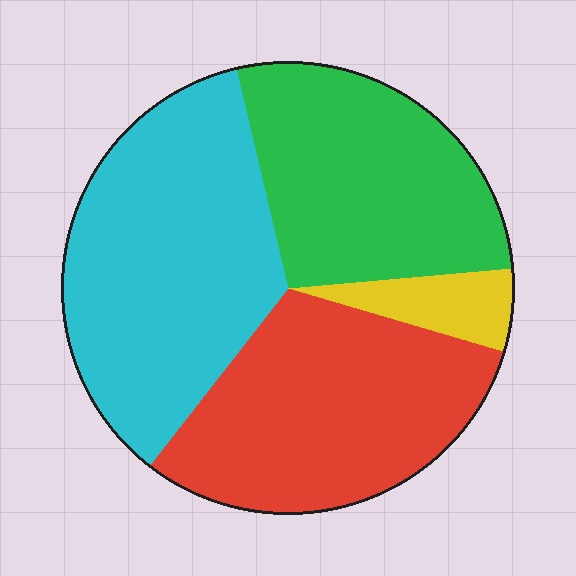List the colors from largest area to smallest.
From largest to smallest: cyan, red, green, yellow.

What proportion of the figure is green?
Green takes up between a sixth and a third of the figure.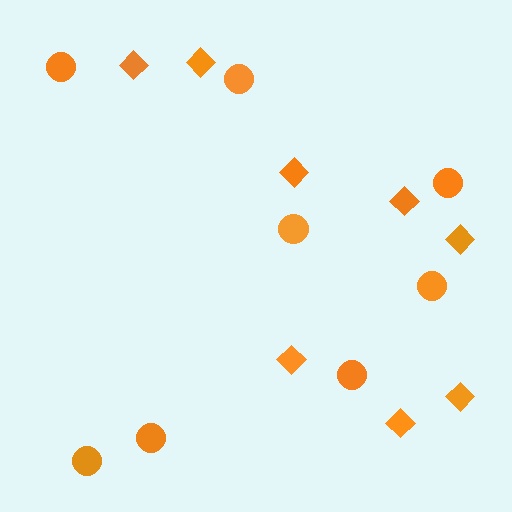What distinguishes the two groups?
There are 2 groups: one group of diamonds (8) and one group of circles (8).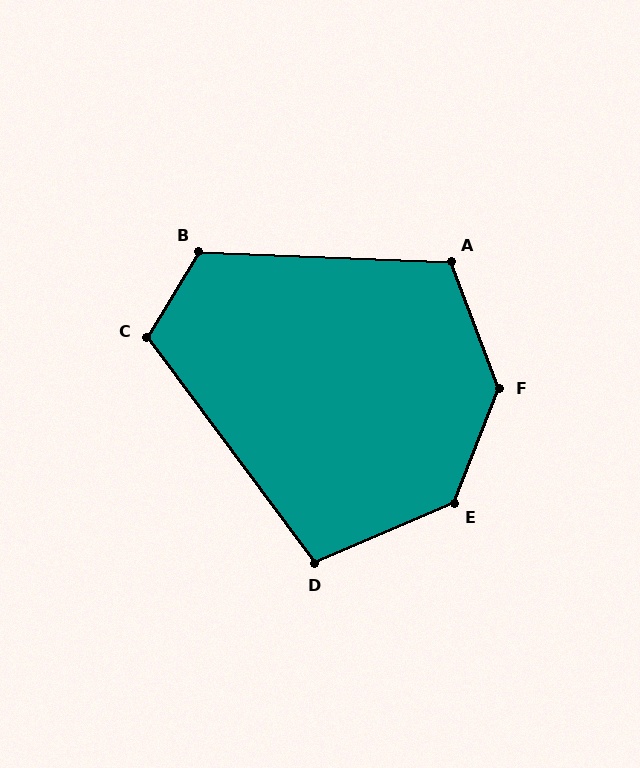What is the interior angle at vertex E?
Approximately 135 degrees (obtuse).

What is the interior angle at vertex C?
Approximately 112 degrees (obtuse).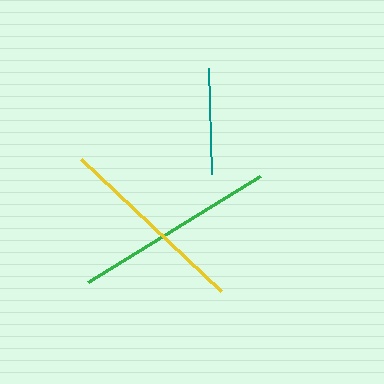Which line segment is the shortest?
The teal line is the shortest at approximately 106 pixels.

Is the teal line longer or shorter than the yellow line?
The yellow line is longer than the teal line.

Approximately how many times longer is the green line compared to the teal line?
The green line is approximately 1.9 times the length of the teal line.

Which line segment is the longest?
The green line is the longest at approximately 202 pixels.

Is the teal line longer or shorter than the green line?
The green line is longer than the teal line.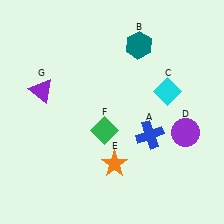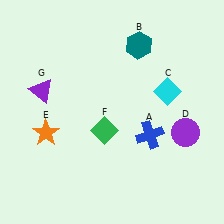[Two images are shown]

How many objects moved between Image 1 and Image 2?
1 object moved between the two images.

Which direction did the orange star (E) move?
The orange star (E) moved left.